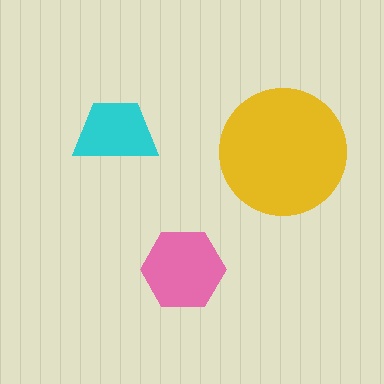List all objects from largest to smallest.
The yellow circle, the pink hexagon, the cyan trapezoid.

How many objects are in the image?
There are 3 objects in the image.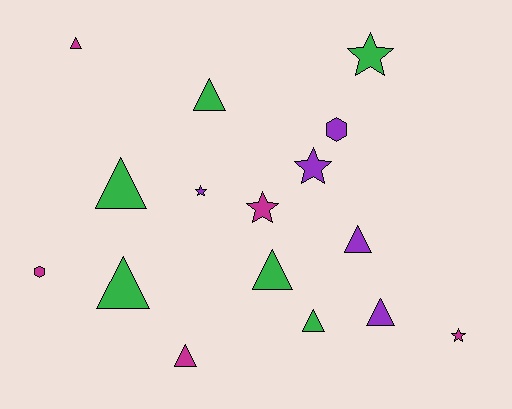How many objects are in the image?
There are 16 objects.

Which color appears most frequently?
Green, with 6 objects.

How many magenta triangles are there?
There are 2 magenta triangles.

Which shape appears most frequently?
Triangle, with 9 objects.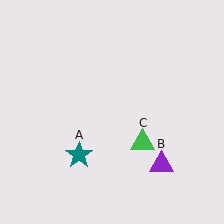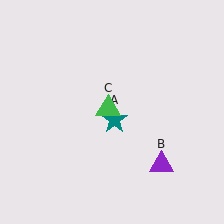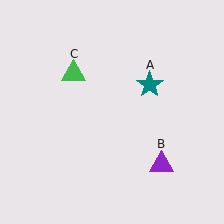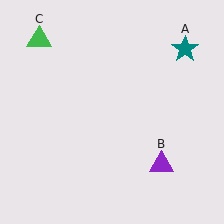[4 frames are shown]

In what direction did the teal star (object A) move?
The teal star (object A) moved up and to the right.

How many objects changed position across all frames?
2 objects changed position: teal star (object A), green triangle (object C).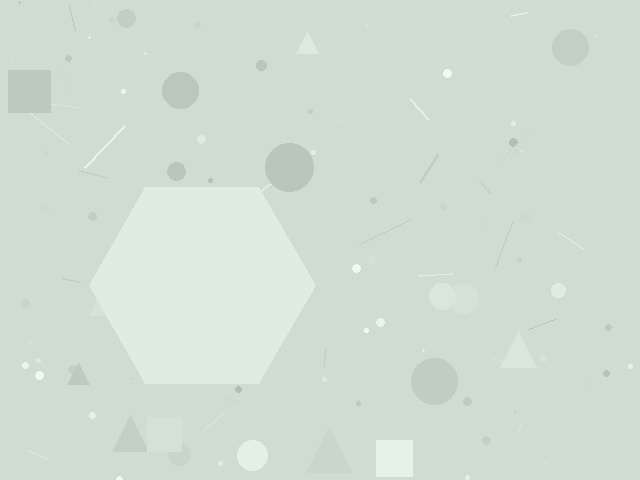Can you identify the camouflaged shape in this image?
The camouflaged shape is a hexagon.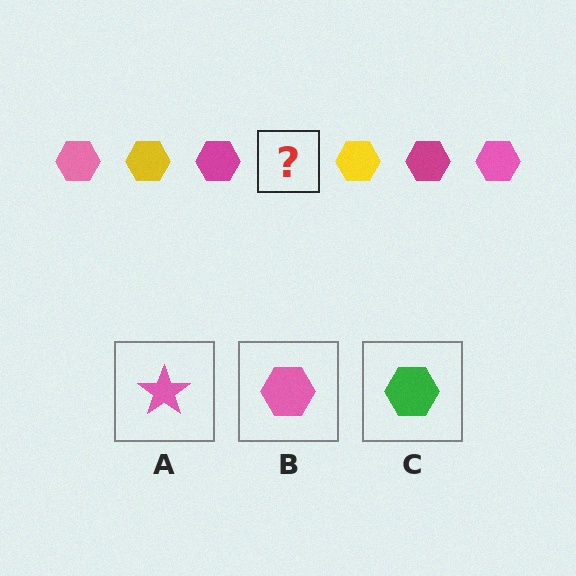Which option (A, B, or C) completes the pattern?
B.